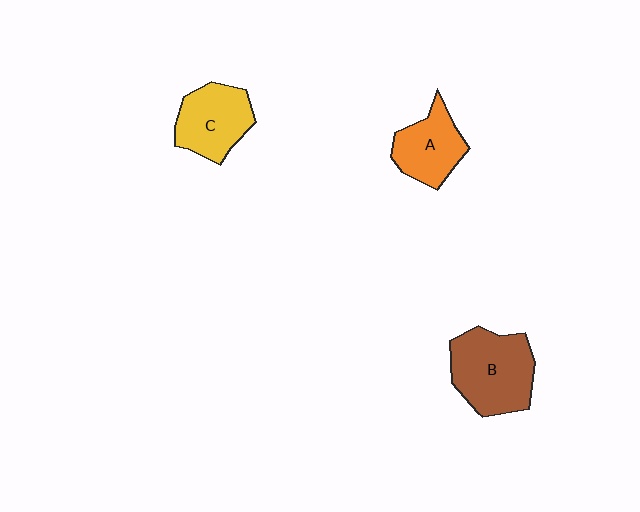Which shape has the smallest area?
Shape A (orange).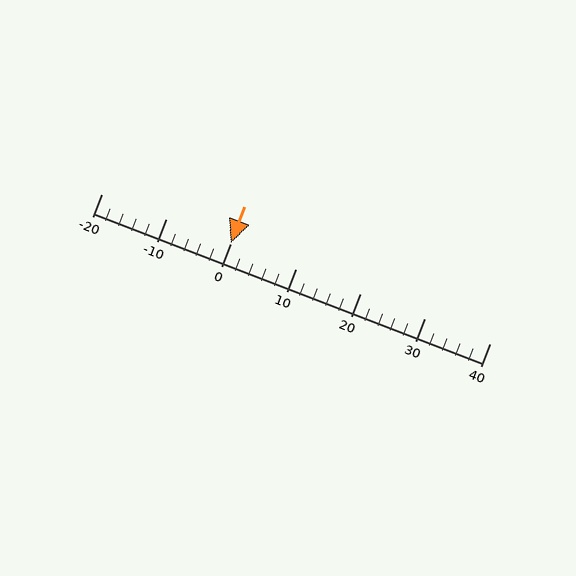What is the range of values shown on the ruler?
The ruler shows values from -20 to 40.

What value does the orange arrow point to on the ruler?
The orange arrow points to approximately 0.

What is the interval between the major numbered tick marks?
The major tick marks are spaced 10 units apart.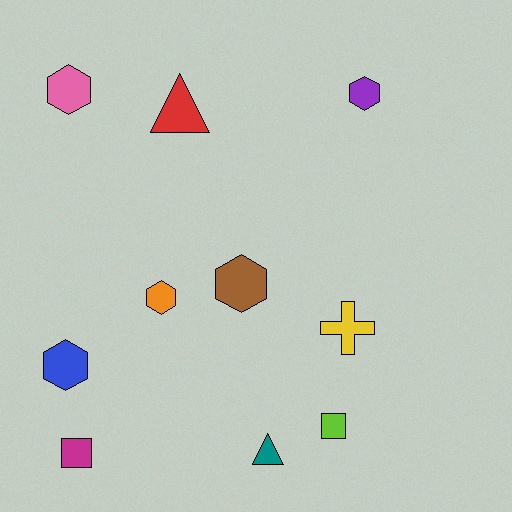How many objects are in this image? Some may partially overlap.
There are 10 objects.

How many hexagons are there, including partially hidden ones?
There are 5 hexagons.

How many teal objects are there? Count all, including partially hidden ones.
There is 1 teal object.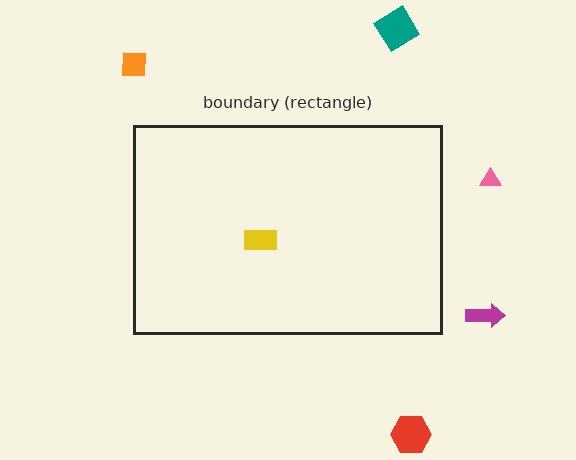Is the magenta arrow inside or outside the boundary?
Outside.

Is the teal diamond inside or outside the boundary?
Outside.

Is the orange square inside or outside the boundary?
Outside.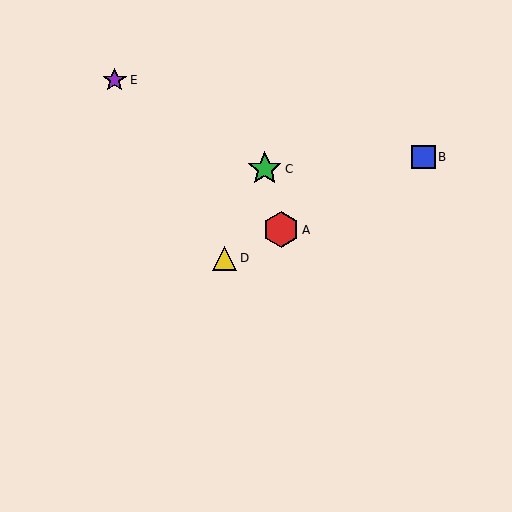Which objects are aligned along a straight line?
Objects A, B, D are aligned along a straight line.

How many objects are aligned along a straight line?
3 objects (A, B, D) are aligned along a straight line.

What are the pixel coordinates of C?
Object C is at (265, 169).